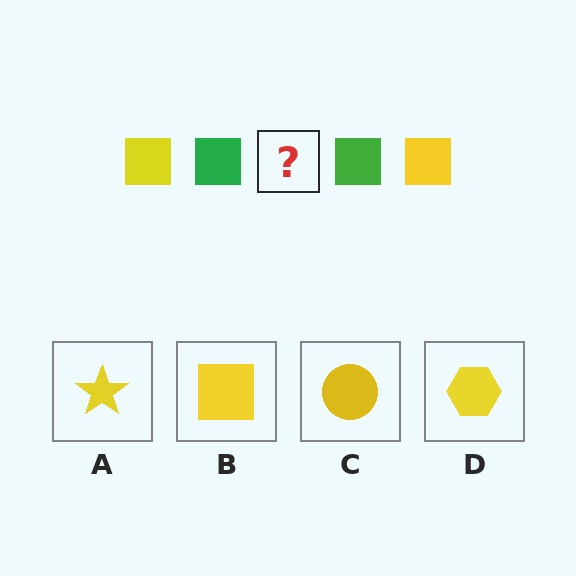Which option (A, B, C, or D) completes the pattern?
B.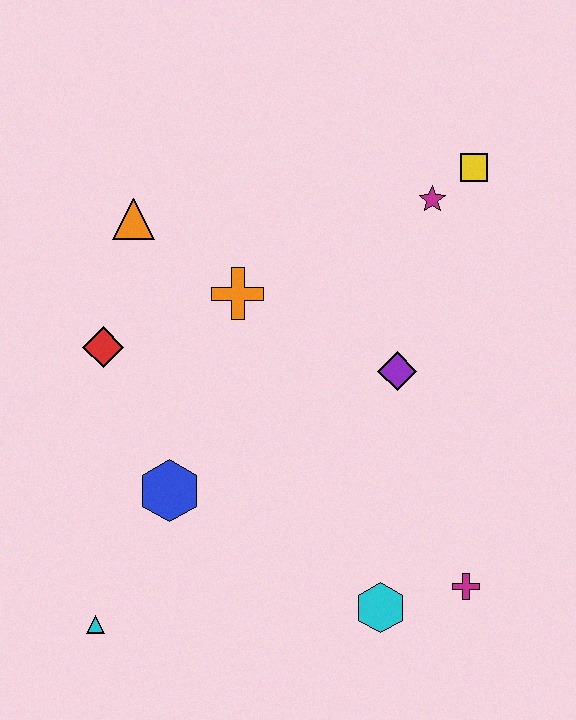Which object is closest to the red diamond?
The orange triangle is closest to the red diamond.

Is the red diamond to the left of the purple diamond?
Yes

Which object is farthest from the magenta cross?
The orange triangle is farthest from the magenta cross.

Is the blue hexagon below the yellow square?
Yes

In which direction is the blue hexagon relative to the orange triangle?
The blue hexagon is below the orange triangle.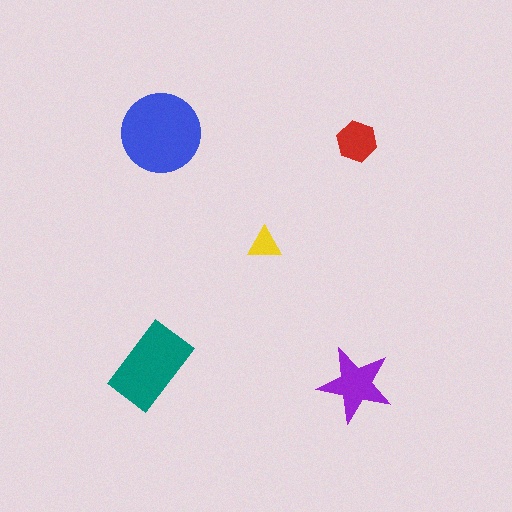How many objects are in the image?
There are 5 objects in the image.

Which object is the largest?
The blue circle.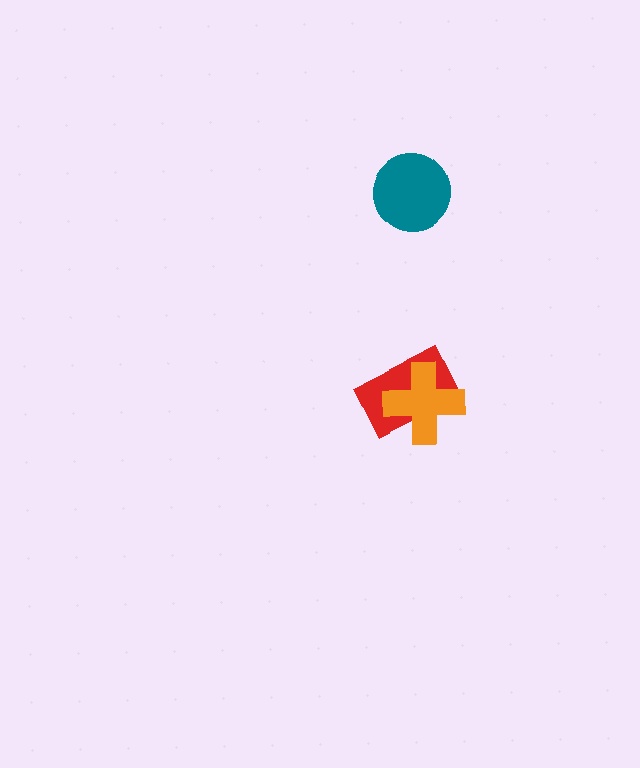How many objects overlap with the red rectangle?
1 object overlaps with the red rectangle.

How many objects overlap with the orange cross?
1 object overlaps with the orange cross.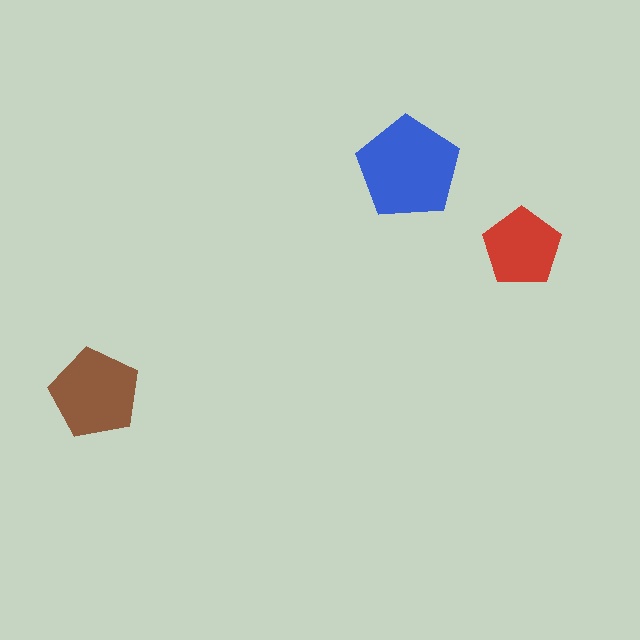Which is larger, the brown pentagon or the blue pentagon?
The blue one.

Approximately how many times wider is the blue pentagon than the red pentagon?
About 1.5 times wider.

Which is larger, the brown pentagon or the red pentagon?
The brown one.